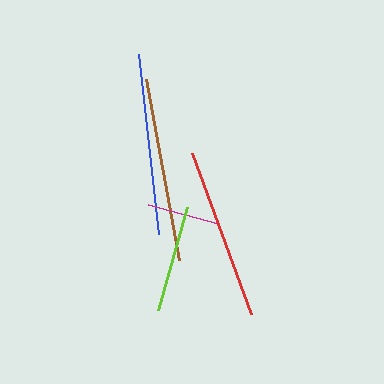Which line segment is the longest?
The brown line is the longest at approximately 183 pixels.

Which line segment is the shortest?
The magenta line is the shortest at approximately 73 pixels.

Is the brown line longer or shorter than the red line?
The brown line is longer than the red line.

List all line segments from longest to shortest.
From longest to shortest: brown, blue, red, lime, magenta.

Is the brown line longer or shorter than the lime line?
The brown line is longer than the lime line.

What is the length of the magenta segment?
The magenta segment is approximately 73 pixels long.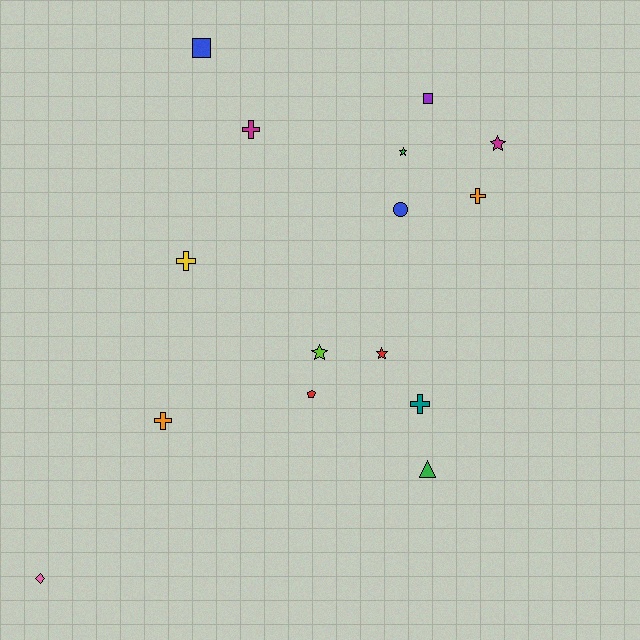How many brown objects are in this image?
There are no brown objects.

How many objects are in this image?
There are 15 objects.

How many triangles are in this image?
There is 1 triangle.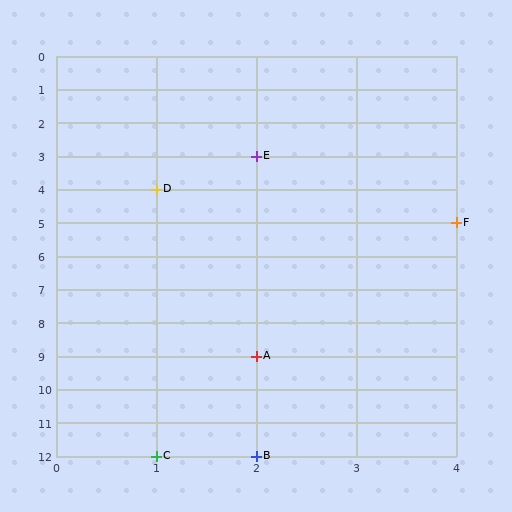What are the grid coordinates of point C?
Point C is at grid coordinates (1, 12).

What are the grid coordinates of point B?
Point B is at grid coordinates (2, 12).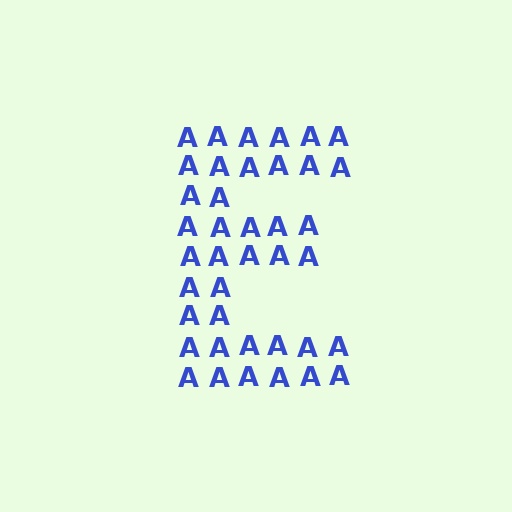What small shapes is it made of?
It is made of small letter A's.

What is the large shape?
The large shape is the letter E.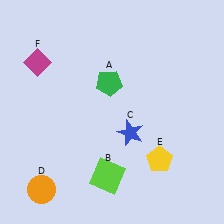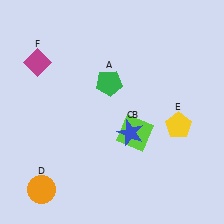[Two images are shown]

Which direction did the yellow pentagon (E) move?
The yellow pentagon (E) moved up.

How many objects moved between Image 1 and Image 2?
2 objects moved between the two images.